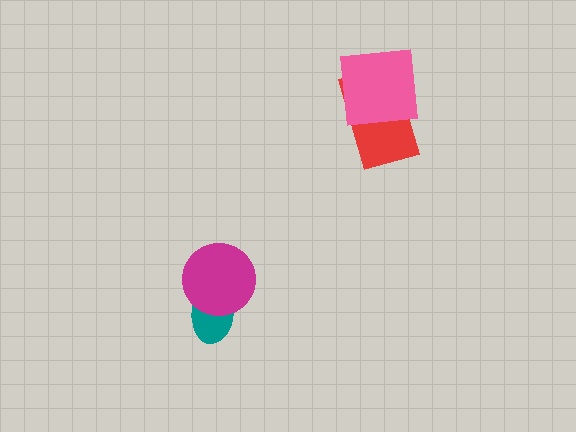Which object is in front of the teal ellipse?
The magenta circle is in front of the teal ellipse.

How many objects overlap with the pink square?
1 object overlaps with the pink square.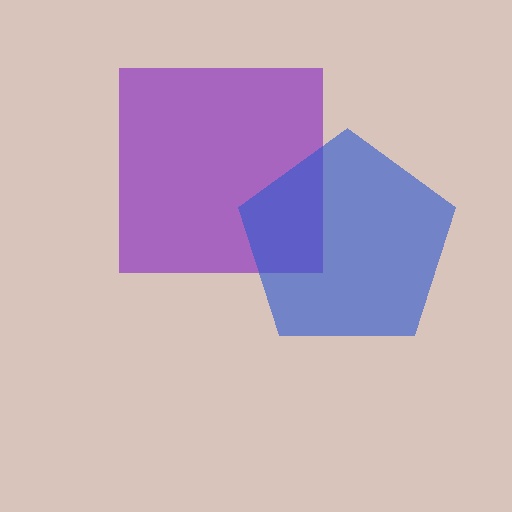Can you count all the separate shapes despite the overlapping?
Yes, there are 2 separate shapes.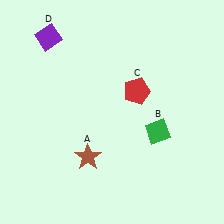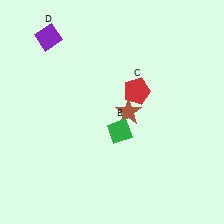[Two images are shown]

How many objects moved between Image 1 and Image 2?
2 objects moved between the two images.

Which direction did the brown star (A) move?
The brown star (A) moved up.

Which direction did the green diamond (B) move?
The green diamond (B) moved left.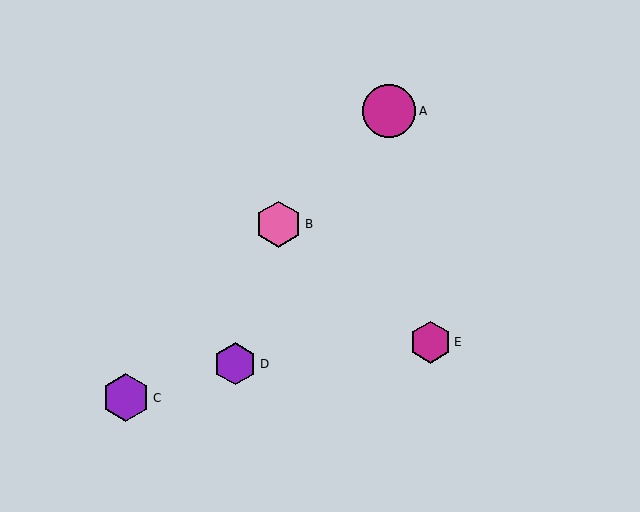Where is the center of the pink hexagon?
The center of the pink hexagon is at (279, 224).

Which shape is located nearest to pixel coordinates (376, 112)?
The magenta circle (labeled A) at (389, 111) is nearest to that location.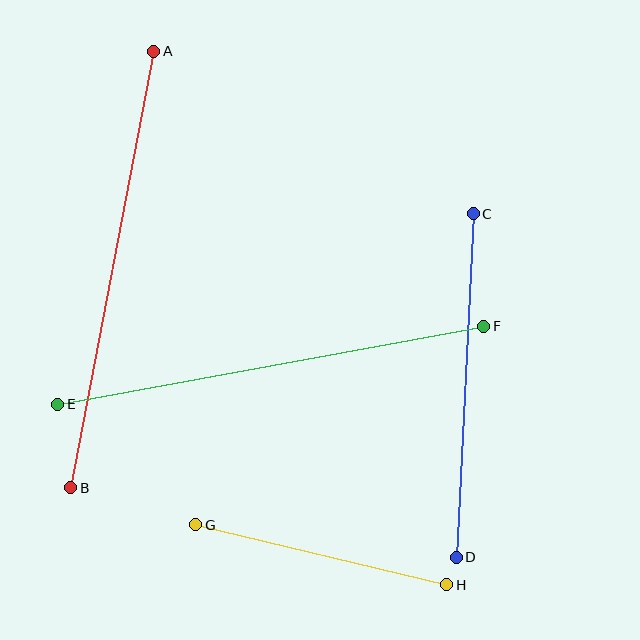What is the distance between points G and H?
The distance is approximately 258 pixels.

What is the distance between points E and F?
The distance is approximately 433 pixels.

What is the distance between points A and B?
The distance is approximately 444 pixels.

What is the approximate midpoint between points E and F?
The midpoint is at approximately (271, 365) pixels.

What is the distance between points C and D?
The distance is approximately 344 pixels.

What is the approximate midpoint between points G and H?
The midpoint is at approximately (321, 555) pixels.